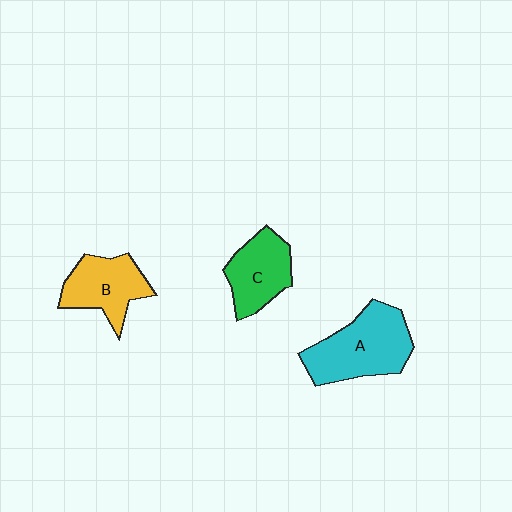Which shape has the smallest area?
Shape C (green).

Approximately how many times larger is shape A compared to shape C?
Approximately 1.4 times.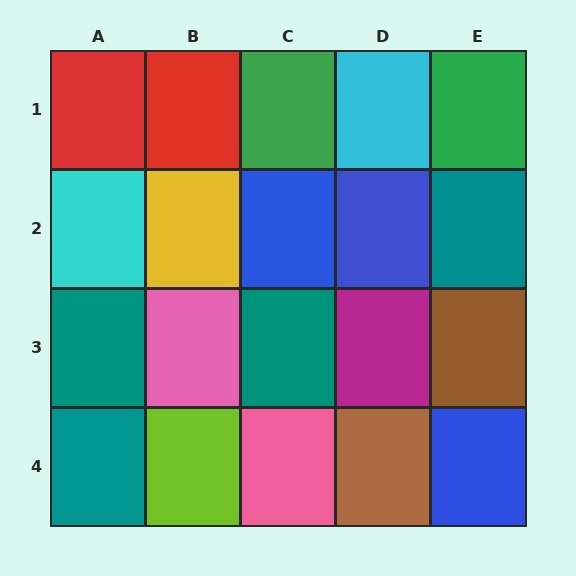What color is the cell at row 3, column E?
Brown.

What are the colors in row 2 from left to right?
Cyan, yellow, blue, blue, teal.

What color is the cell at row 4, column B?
Lime.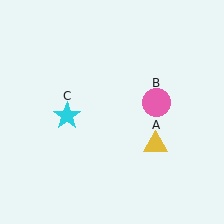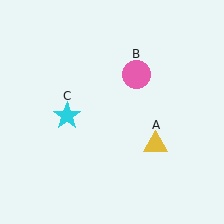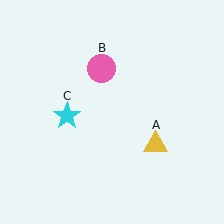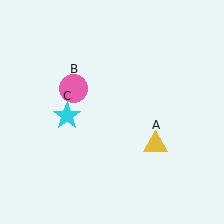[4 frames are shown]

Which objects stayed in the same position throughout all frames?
Yellow triangle (object A) and cyan star (object C) remained stationary.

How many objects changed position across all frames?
1 object changed position: pink circle (object B).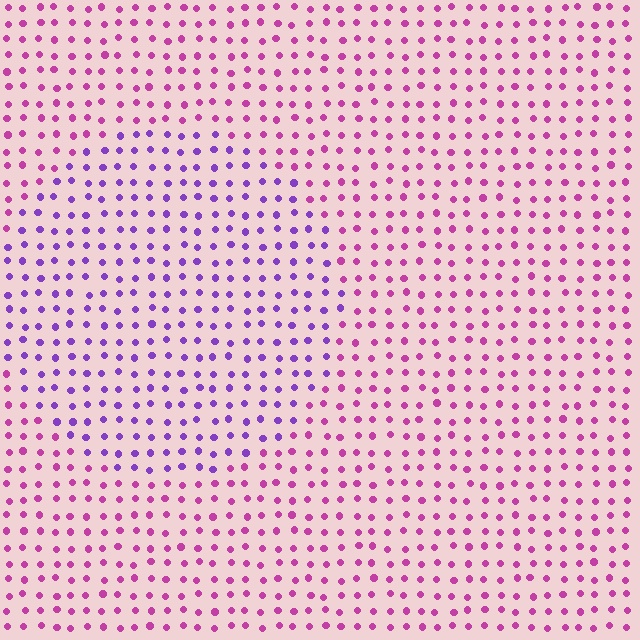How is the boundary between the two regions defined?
The boundary is defined purely by a slight shift in hue (about 41 degrees). Spacing, size, and orientation are identical on both sides.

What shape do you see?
I see a circle.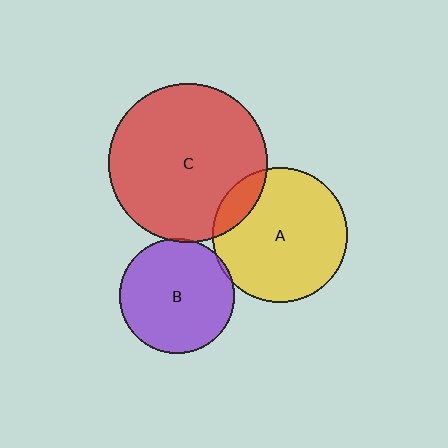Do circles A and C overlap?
Yes.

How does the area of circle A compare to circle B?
Approximately 1.4 times.